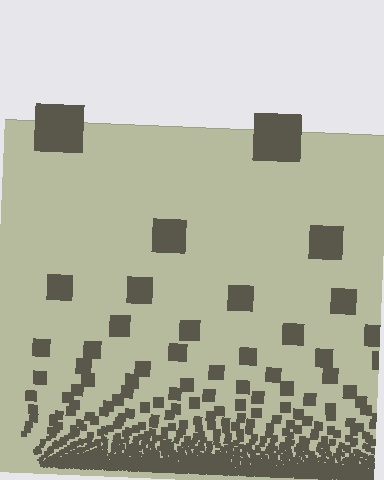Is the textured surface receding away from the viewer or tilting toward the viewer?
The surface appears to tilt toward the viewer. Texture elements get larger and sparser toward the top.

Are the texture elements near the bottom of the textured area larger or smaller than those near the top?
Smaller. The gradient is inverted — elements near the bottom are smaller and denser.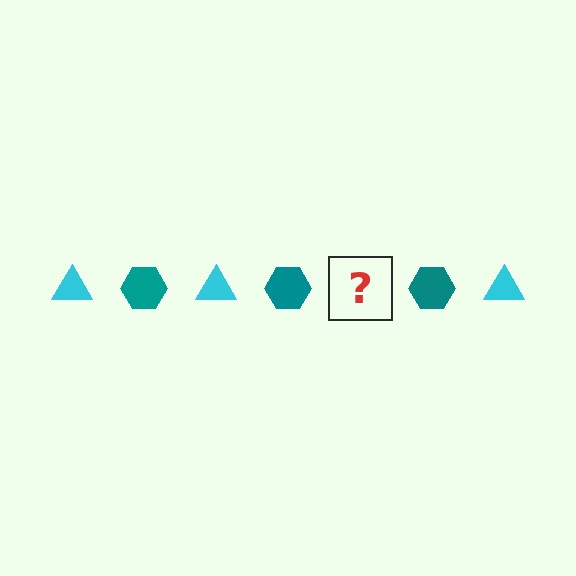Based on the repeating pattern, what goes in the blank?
The blank should be a cyan triangle.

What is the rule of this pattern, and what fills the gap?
The rule is that the pattern alternates between cyan triangle and teal hexagon. The gap should be filled with a cyan triangle.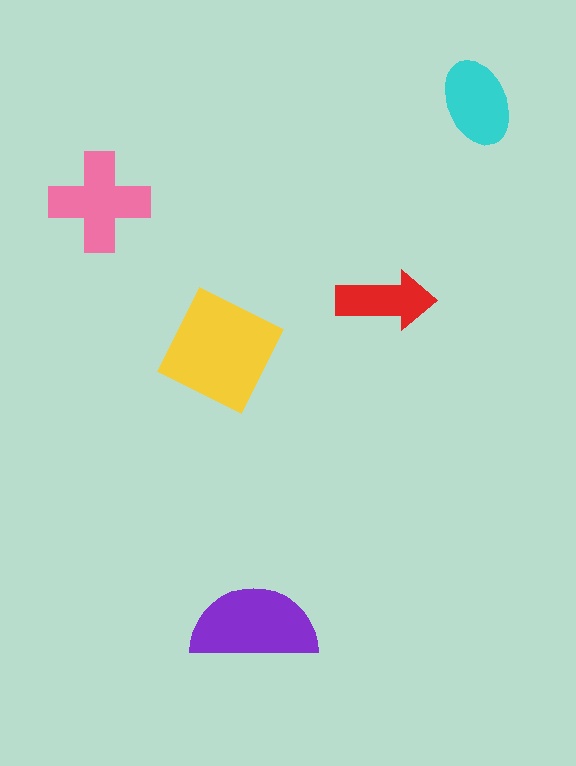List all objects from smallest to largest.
The red arrow, the cyan ellipse, the pink cross, the purple semicircle, the yellow square.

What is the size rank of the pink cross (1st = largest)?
3rd.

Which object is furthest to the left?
The pink cross is leftmost.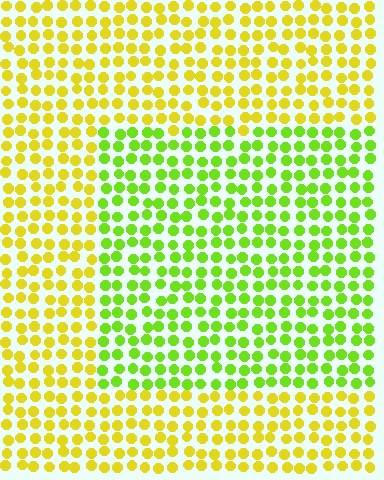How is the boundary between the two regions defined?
The boundary is defined purely by a slight shift in hue (about 38 degrees). Spacing, size, and orientation are identical on both sides.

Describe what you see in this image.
The image is filled with small yellow elements in a uniform arrangement. A rectangle-shaped region is visible where the elements are tinted to a slightly different hue, forming a subtle color boundary.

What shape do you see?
I see a rectangle.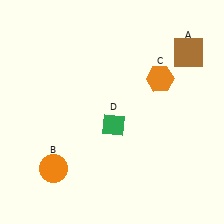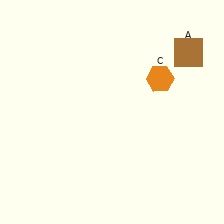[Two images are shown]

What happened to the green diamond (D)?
The green diamond (D) was removed in Image 2. It was in the bottom-right area of Image 1.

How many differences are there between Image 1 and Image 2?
There are 2 differences between the two images.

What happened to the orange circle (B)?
The orange circle (B) was removed in Image 2. It was in the bottom-left area of Image 1.